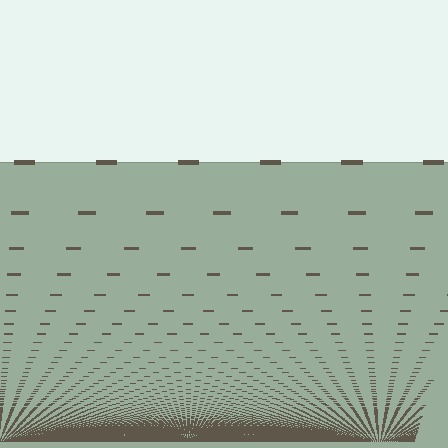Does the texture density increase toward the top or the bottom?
Density increases toward the bottom.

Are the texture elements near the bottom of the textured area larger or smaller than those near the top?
Smaller. The gradient is inverted — elements near the bottom are smaller and denser.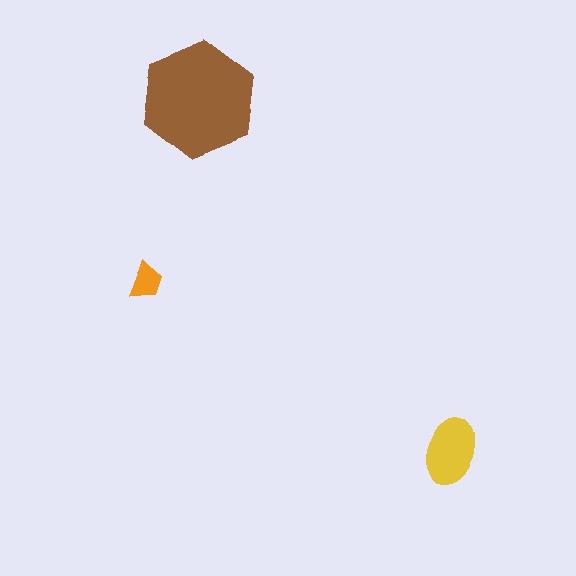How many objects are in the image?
There are 3 objects in the image.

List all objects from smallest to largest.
The orange trapezoid, the yellow ellipse, the brown hexagon.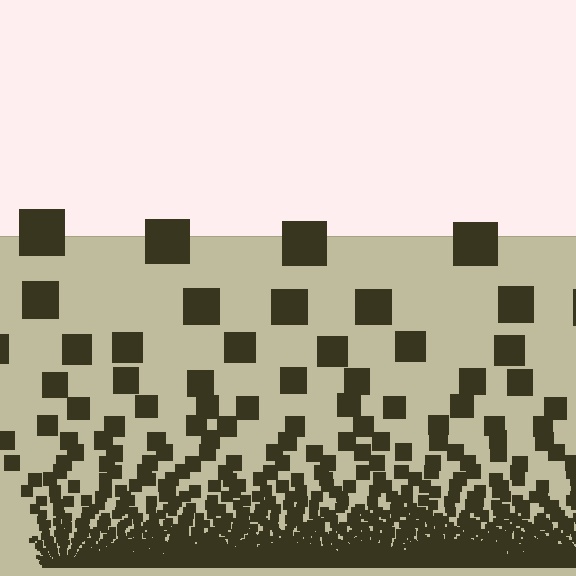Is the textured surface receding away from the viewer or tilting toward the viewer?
The surface appears to tilt toward the viewer. Texture elements get larger and sparser toward the top.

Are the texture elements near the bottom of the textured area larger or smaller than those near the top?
Smaller. The gradient is inverted — elements near the bottom are smaller and denser.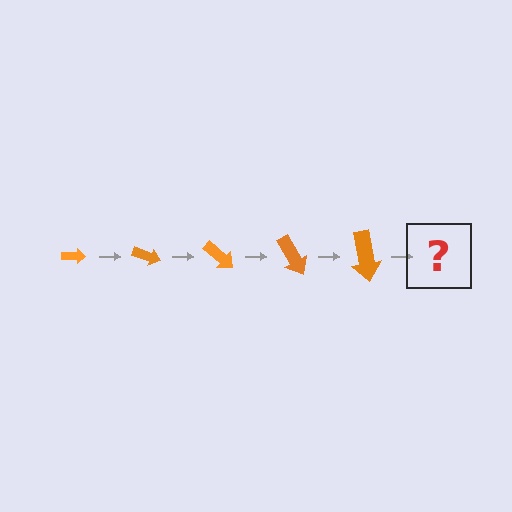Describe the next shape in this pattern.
It should be an arrow, larger than the previous one and rotated 100 degrees from the start.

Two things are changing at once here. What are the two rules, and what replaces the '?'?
The two rules are that the arrow grows larger each step and it rotates 20 degrees each step. The '?' should be an arrow, larger than the previous one and rotated 100 degrees from the start.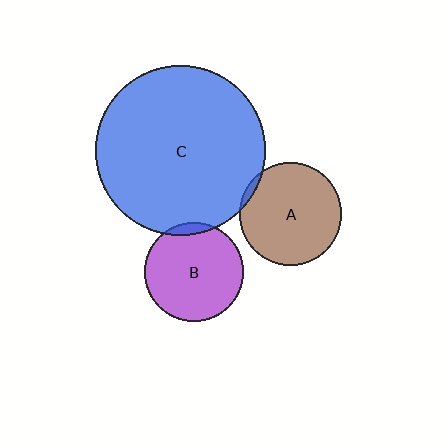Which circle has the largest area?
Circle C (blue).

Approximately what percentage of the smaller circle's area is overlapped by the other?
Approximately 5%.